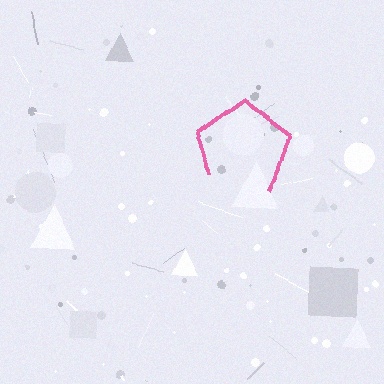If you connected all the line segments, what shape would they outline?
They would outline a pentagon.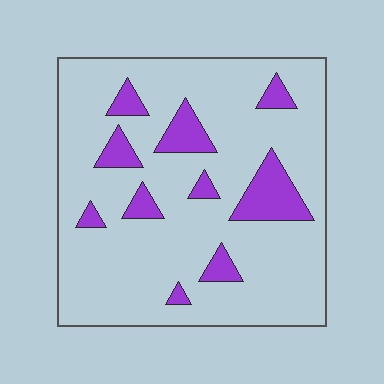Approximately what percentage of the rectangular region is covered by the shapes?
Approximately 15%.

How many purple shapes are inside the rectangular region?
10.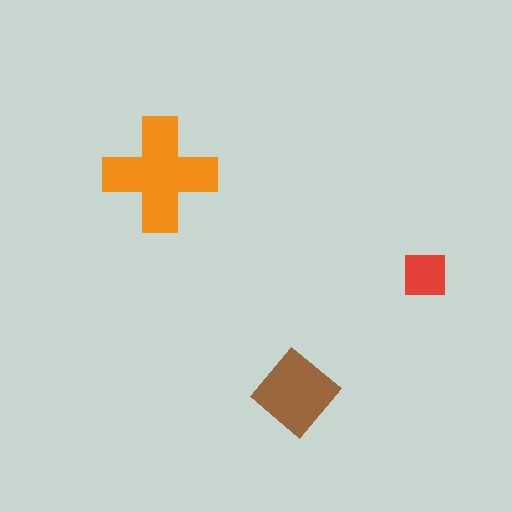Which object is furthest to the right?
The red square is rightmost.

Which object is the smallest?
The red square.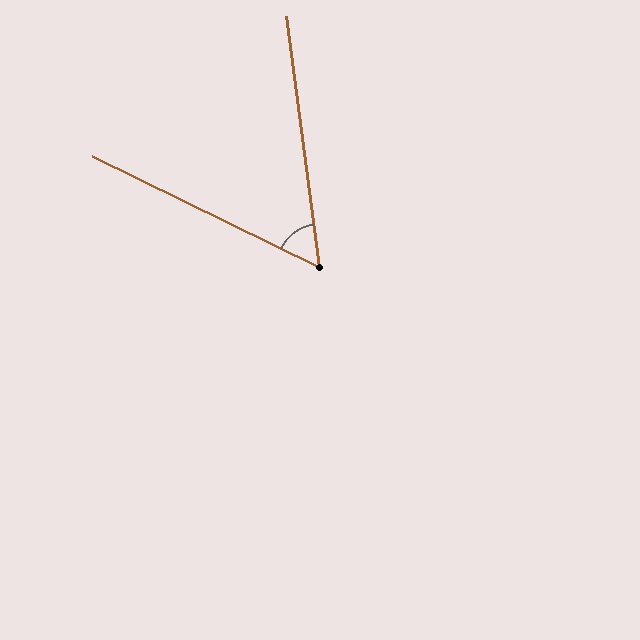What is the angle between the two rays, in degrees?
Approximately 56 degrees.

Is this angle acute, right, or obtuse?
It is acute.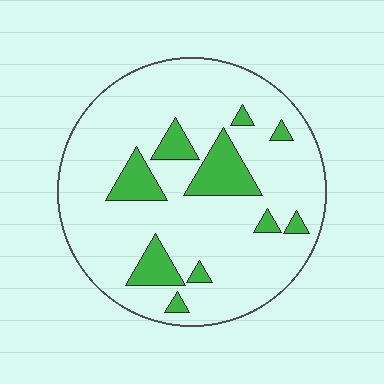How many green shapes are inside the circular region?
10.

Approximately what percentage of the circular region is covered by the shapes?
Approximately 15%.